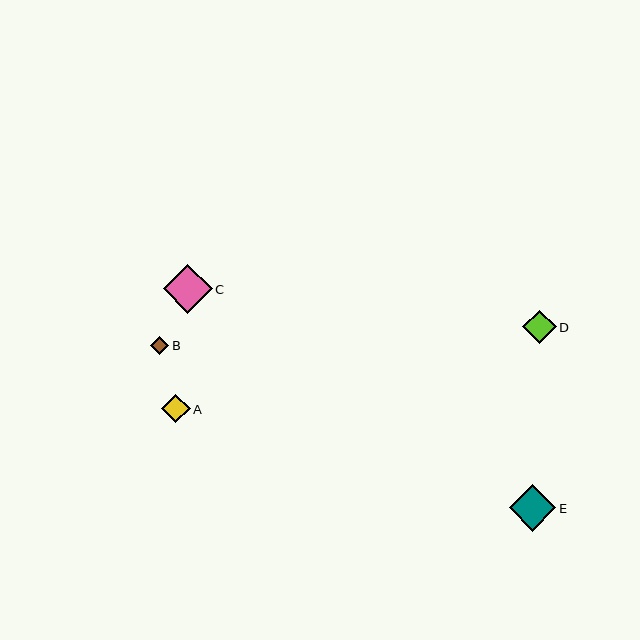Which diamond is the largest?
Diamond C is the largest with a size of approximately 49 pixels.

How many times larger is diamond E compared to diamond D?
Diamond E is approximately 1.4 times the size of diamond D.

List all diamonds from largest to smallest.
From largest to smallest: C, E, D, A, B.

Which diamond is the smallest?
Diamond B is the smallest with a size of approximately 18 pixels.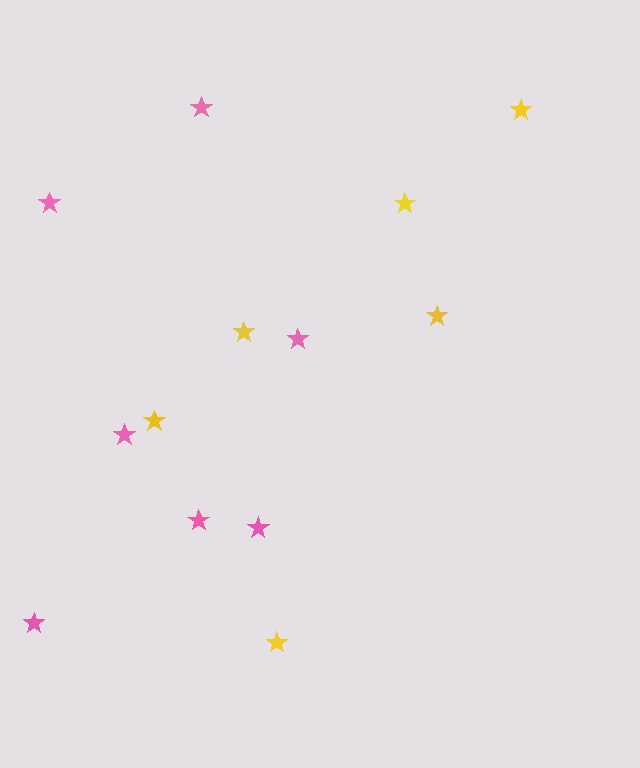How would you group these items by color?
There are 2 groups: one group of yellow stars (6) and one group of pink stars (7).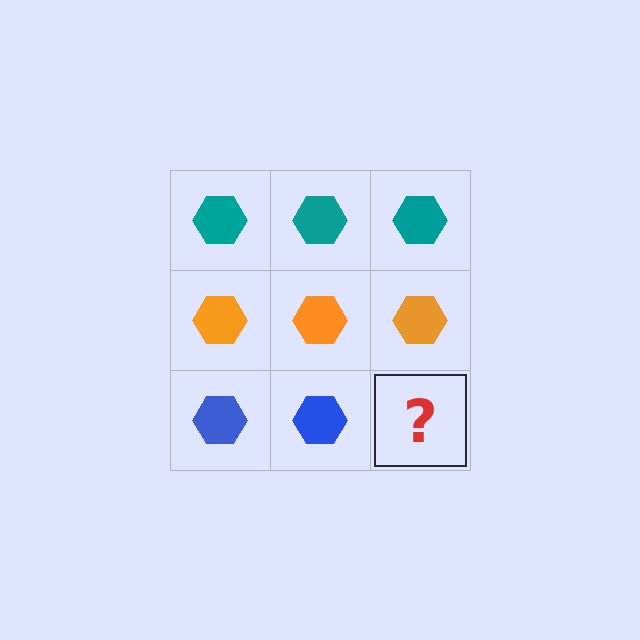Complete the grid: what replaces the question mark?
The question mark should be replaced with a blue hexagon.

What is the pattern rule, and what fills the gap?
The rule is that each row has a consistent color. The gap should be filled with a blue hexagon.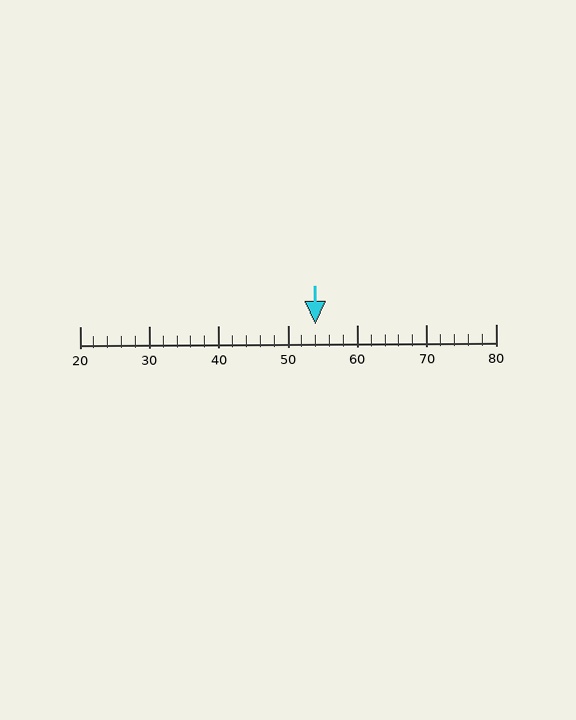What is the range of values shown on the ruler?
The ruler shows values from 20 to 80.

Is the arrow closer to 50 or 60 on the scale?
The arrow is closer to 50.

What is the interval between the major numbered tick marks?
The major tick marks are spaced 10 units apart.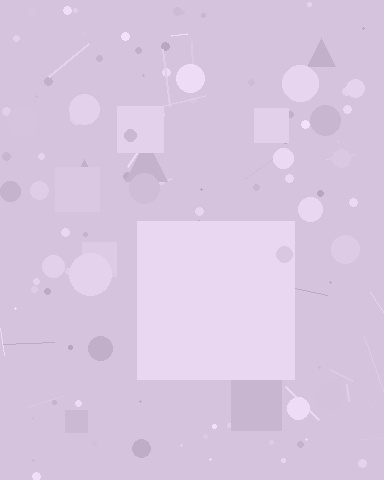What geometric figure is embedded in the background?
A square is embedded in the background.